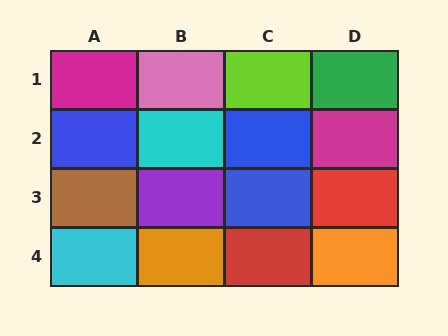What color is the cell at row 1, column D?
Green.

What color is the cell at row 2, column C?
Blue.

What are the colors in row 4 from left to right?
Cyan, orange, red, orange.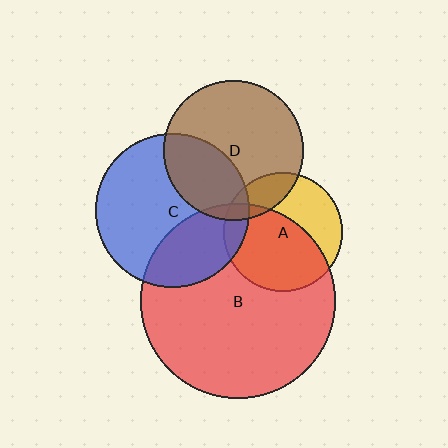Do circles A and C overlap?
Yes.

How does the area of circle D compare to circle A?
Approximately 1.4 times.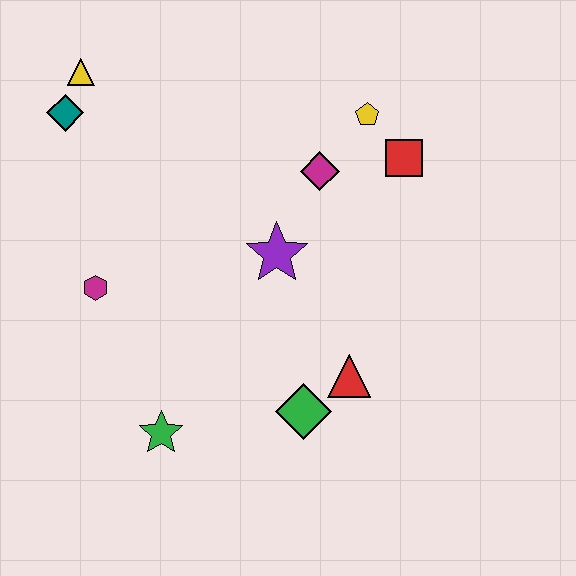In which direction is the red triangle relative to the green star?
The red triangle is to the right of the green star.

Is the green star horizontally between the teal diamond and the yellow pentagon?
Yes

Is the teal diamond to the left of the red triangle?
Yes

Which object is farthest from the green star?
The yellow pentagon is farthest from the green star.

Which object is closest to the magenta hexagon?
The green star is closest to the magenta hexagon.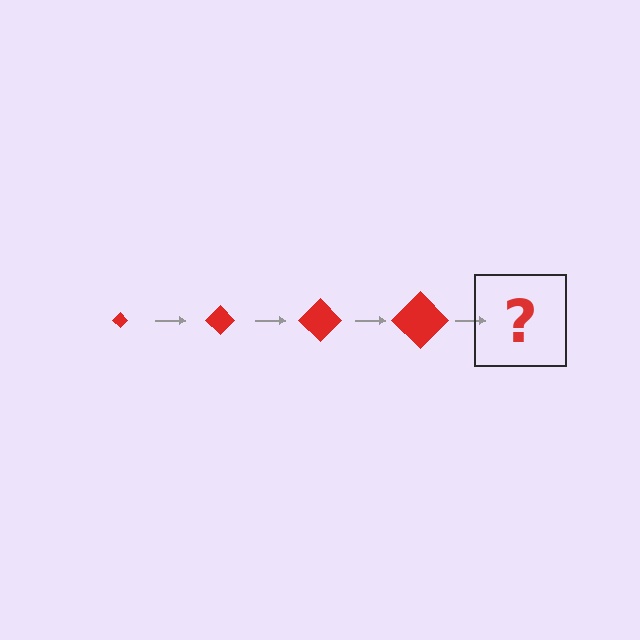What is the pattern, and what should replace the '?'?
The pattern is that the diamond gets progressively larger each step. The '?' should be a red diamond, larger than the previous one.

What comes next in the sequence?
The next element should be a red diamond, larger than the previous one.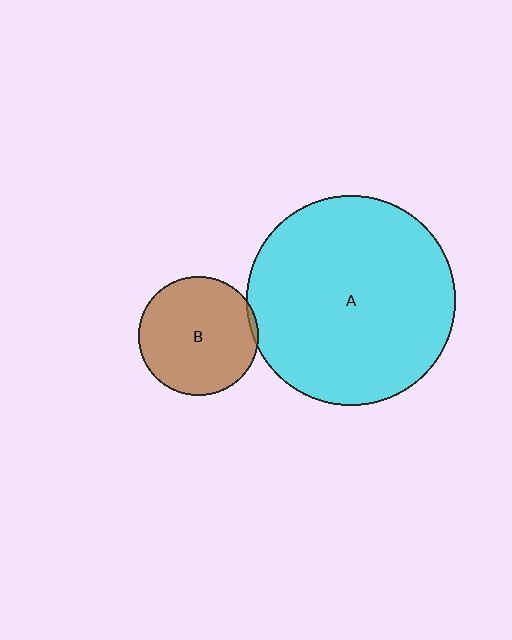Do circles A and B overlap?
Yes.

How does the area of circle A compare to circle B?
Approximately 3.1 times.